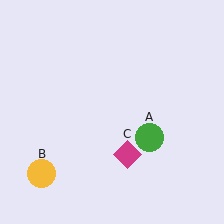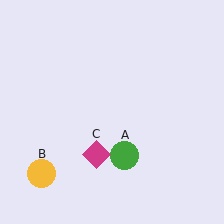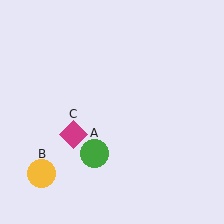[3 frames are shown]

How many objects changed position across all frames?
2 objects changed position: green circle (object A), magenta diamond (object C).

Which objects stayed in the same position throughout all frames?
Yellow circle (object B) remained stationary.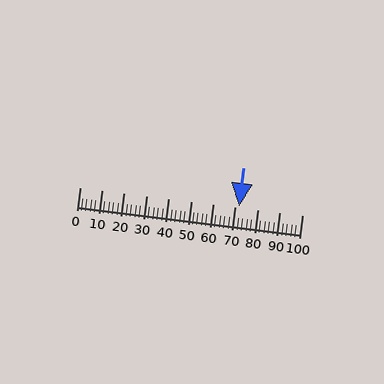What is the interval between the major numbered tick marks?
The major tick marks are spaced 10 units apart.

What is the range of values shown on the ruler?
The ruler shows values from 0 to 100.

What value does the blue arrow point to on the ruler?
The blue arrow points to approximately 72.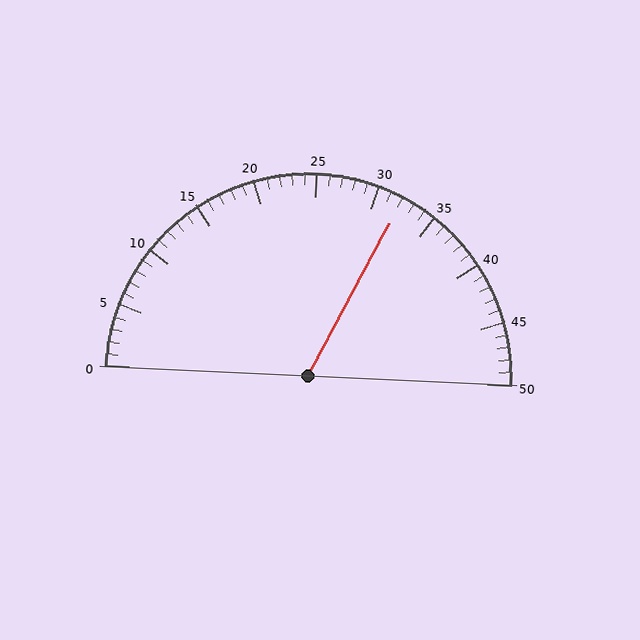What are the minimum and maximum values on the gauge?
The gauge ranges from 0 to 50.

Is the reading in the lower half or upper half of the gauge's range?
The reading is in the upper half of the range (0 to 50).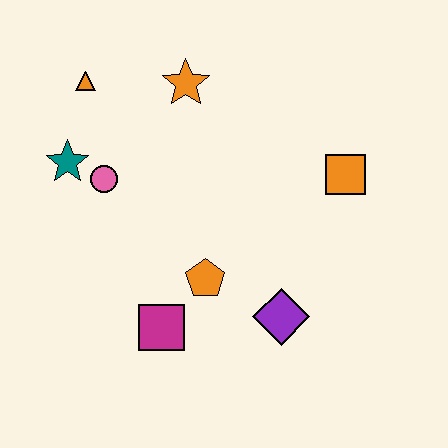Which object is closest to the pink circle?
The teal star is closest to the pink circle.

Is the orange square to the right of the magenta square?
Yes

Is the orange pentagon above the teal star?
No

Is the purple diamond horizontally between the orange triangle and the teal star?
No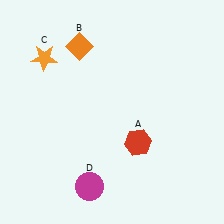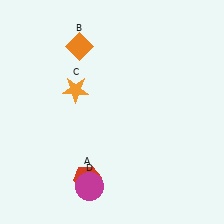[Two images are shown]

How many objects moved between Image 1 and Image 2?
2 objects moved between the two images.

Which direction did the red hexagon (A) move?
The red hexagon (A) moved left.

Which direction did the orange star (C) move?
The orange star (C) moved down.